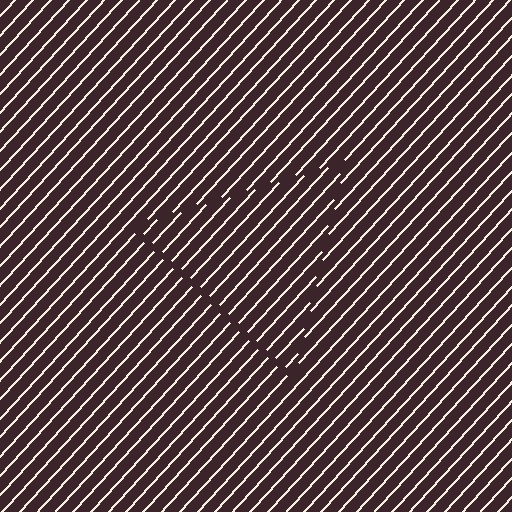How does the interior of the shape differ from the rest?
The interior of the shape contains the same grating, shifted by half a period — the contour is defined by the phase discontinuity where line-ends from the inner and outer gratings abut.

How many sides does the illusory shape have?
3 sides — the line-ends trace a triangle.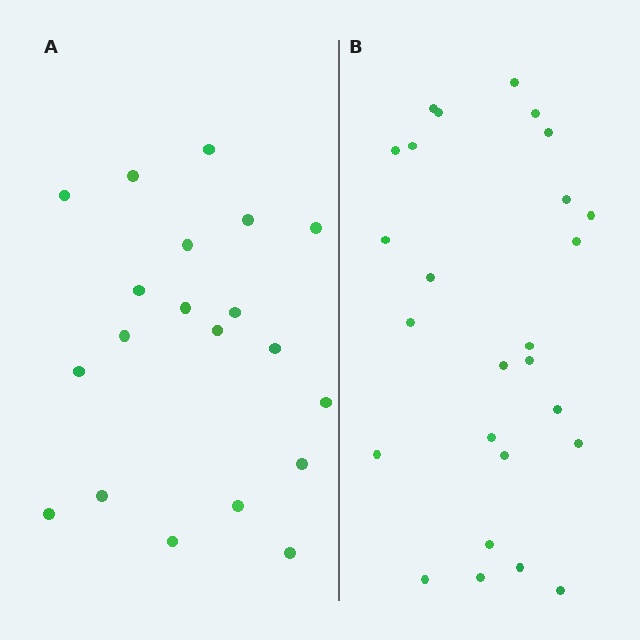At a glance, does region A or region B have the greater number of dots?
Region B (the right region) has more dots.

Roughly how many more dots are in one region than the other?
Region B has about 6 more dots than region A.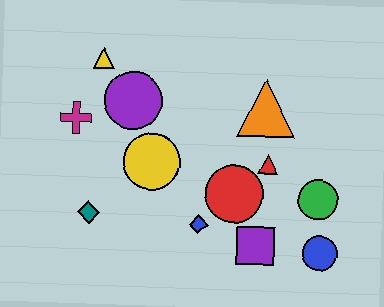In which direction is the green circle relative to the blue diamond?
The green circle is to the right of the blue diamond.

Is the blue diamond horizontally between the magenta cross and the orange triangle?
Yes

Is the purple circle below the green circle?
No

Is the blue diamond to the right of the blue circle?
No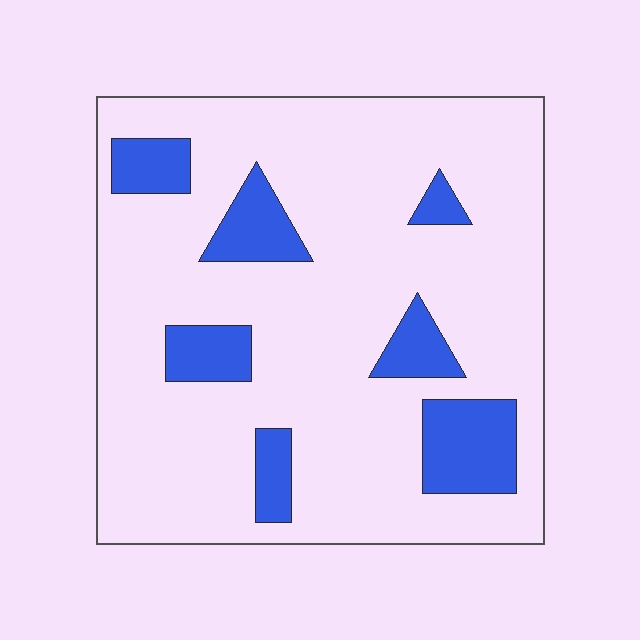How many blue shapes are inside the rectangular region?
7.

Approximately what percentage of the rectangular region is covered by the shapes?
Approximately 15%.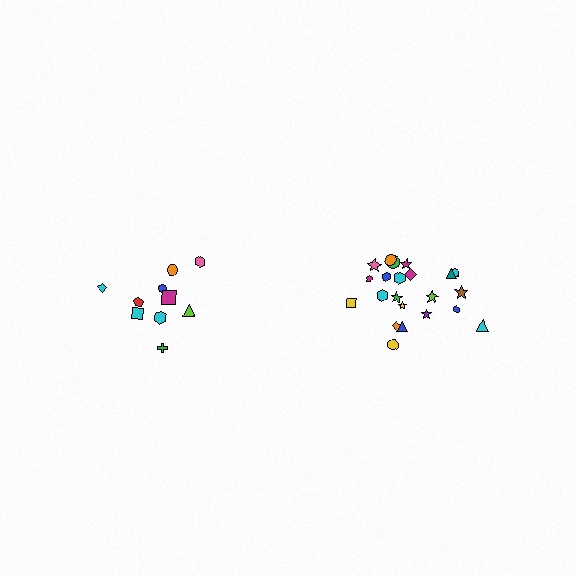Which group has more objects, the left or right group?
The right group.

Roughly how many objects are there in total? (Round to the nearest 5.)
Roughly 30 objects in total.